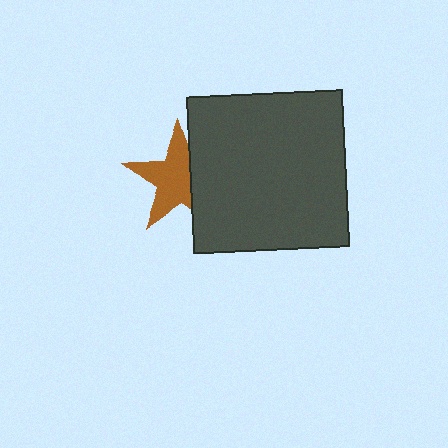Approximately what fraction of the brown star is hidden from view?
Roughly 34% of the brown star is hidden behind the dark gray square.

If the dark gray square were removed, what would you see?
You would see the complete brown star.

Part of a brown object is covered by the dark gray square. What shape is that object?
It is a star.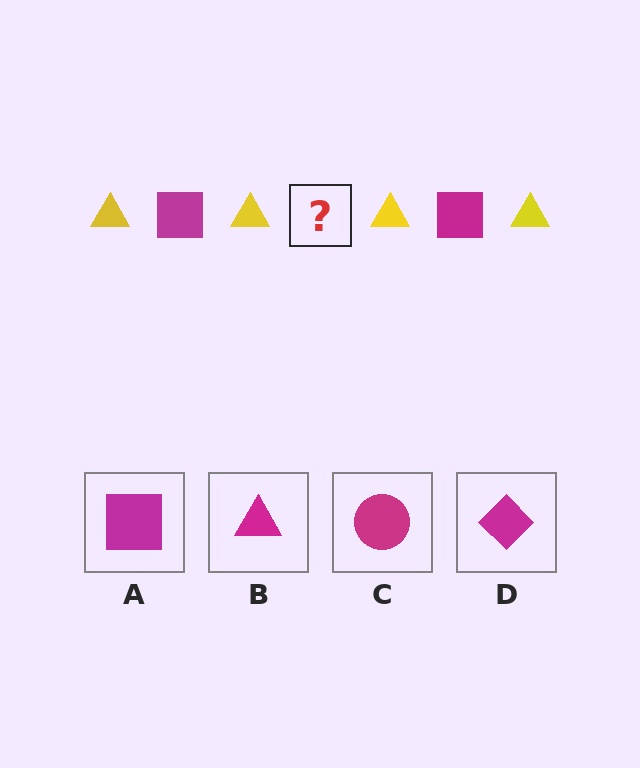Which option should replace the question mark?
Option A.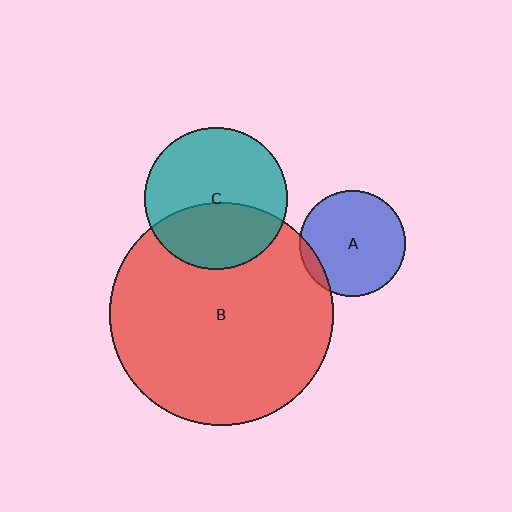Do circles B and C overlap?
Yes.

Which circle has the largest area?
Circle B (red).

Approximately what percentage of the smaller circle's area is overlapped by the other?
Approximately 40%.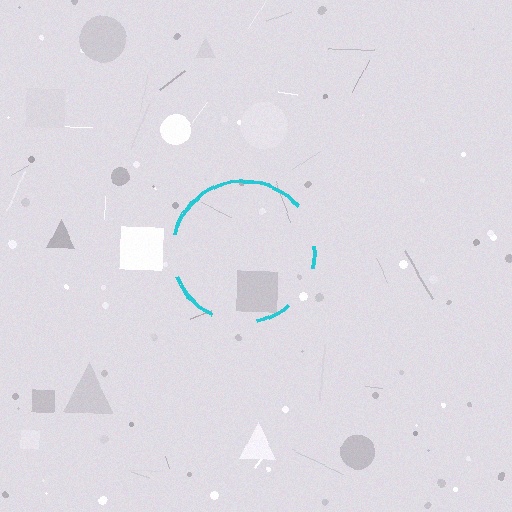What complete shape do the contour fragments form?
The contour fragments form a circle.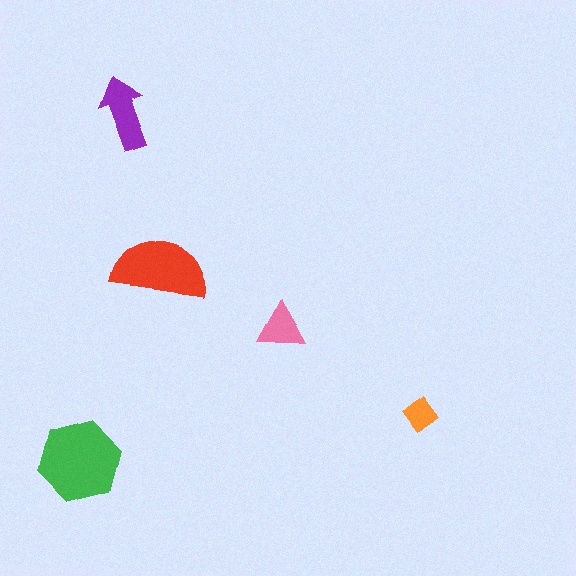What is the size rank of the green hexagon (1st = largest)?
1st.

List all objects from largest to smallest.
The green hexagon, the red semicircle, the purple arrow, the pink triangle, the orange diamond.